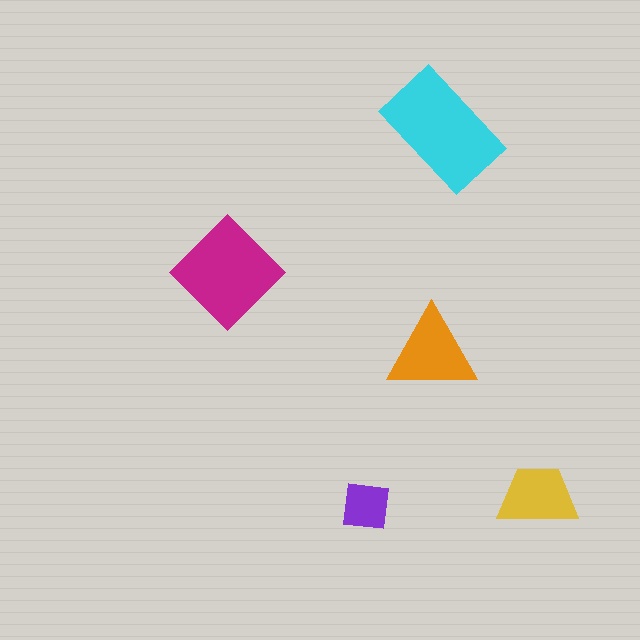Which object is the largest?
The cyan rectangle.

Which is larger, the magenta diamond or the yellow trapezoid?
The magenta diamond.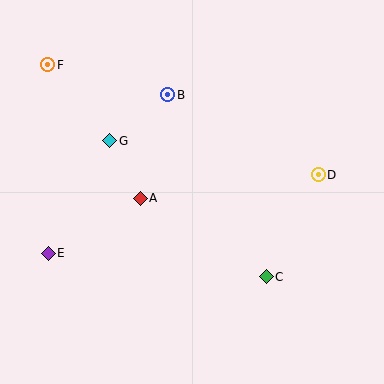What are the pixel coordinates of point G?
Point G is at (110, 141).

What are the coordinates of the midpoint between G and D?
The midpoint between G and D is at (214, 158).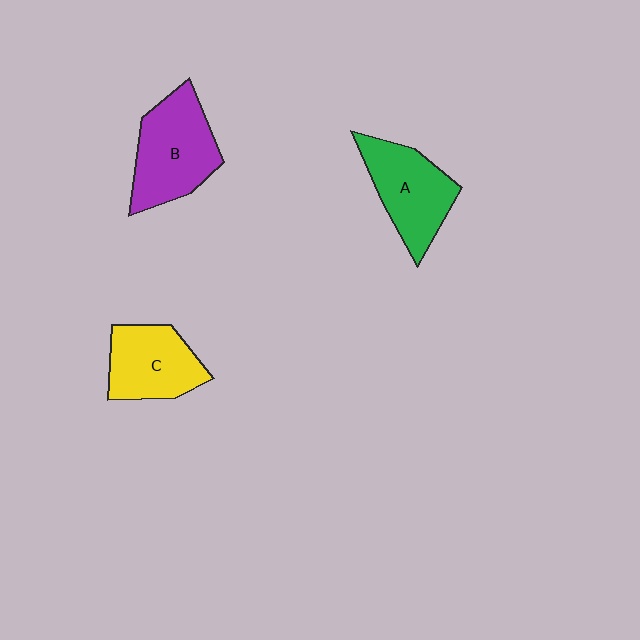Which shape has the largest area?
Shape B (purple).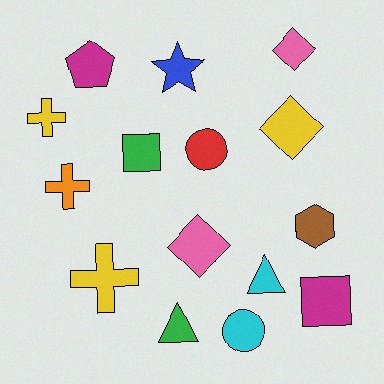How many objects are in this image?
There are 15 objects.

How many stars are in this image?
There is 1 star.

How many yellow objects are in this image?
There are 3 yellow objects.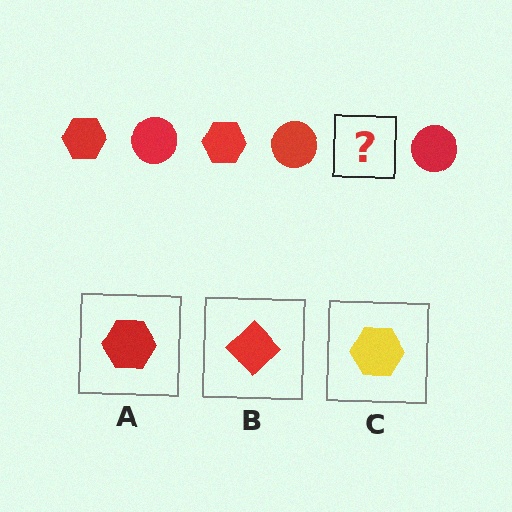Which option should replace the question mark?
Option A.